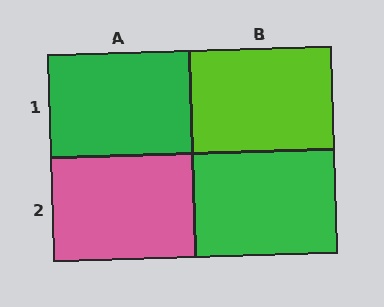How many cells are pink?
1 cell is pink.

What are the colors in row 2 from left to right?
Pink, green.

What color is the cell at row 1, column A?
Green.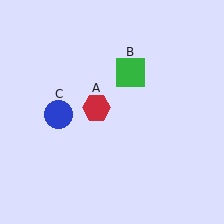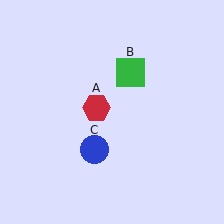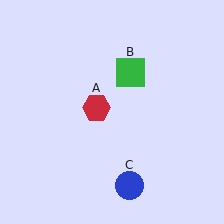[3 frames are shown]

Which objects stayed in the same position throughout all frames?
Red hexagon (object A) and green square (object B) remained stationary.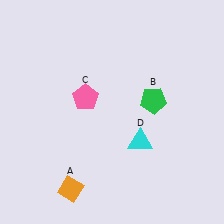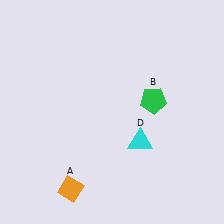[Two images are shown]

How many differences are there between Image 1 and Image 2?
There is 1 difference between the two images.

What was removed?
The pink pentagon (C) was removed in Image 2.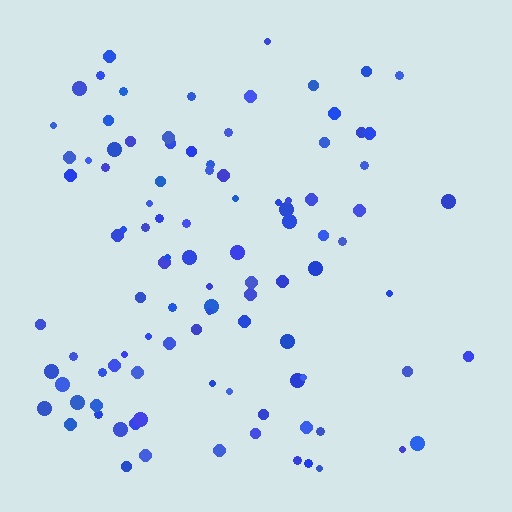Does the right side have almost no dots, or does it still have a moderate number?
Still a moderate number, just noticeably fewer than the left.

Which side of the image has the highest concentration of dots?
The left.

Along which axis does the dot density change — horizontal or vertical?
Horizontal.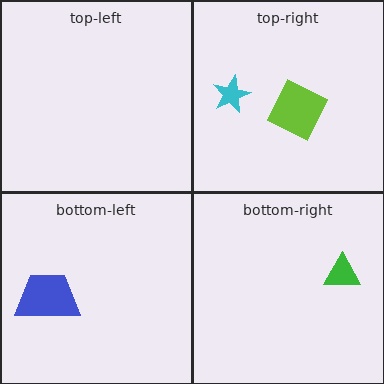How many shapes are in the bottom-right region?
1.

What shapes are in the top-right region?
The cyan star, the lime square.